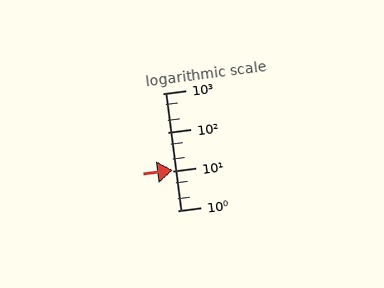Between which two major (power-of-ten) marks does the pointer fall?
The pointer is between 10 and 100.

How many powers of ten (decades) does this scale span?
The scale spans 3 decades, from 1 to 1000.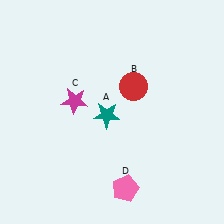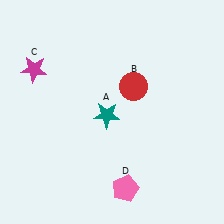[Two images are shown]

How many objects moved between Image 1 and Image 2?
1 object moved between the two images.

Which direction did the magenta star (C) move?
The magenta star (C) moved left.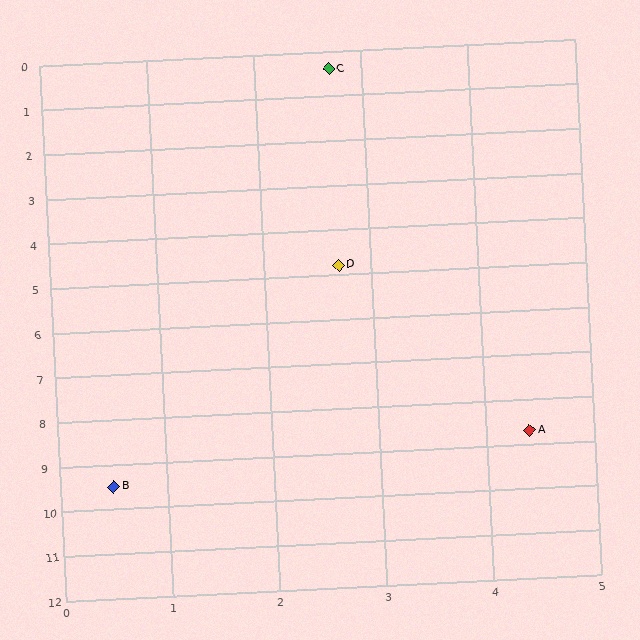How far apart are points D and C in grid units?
Points D and C are about 4.4 grid units apart.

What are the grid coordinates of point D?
Point D is at approximately (2.7, 4.8).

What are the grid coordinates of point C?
Point C is at approximately (2.7, 0.4).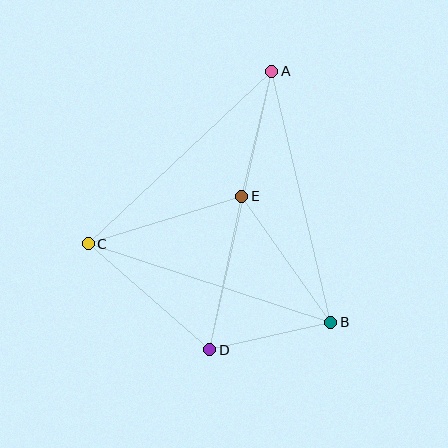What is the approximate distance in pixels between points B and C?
The distance between B and C is approximately 255 pixels.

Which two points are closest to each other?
Points B and D are closest to each other.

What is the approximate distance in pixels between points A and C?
The distance between A and C is approximately 252 pixels.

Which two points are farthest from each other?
Points A and D are farthest from each other.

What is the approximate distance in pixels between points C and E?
The distance between C and E is approximately 161 pixels.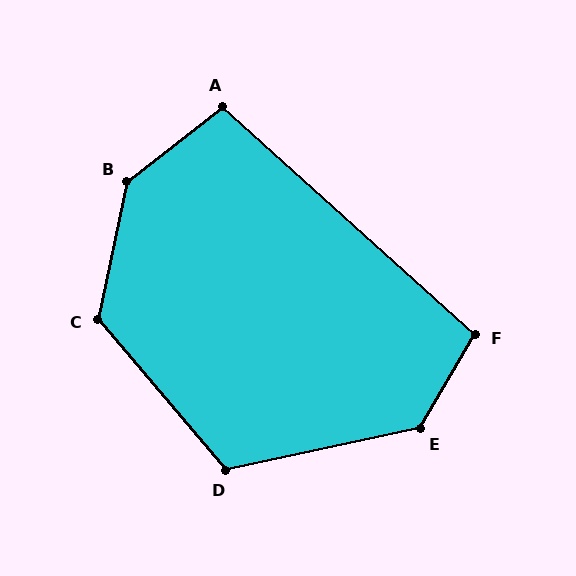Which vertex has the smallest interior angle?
A, at approximately 100 degrees.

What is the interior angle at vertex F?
Approximately 102 degrees (obtuse).